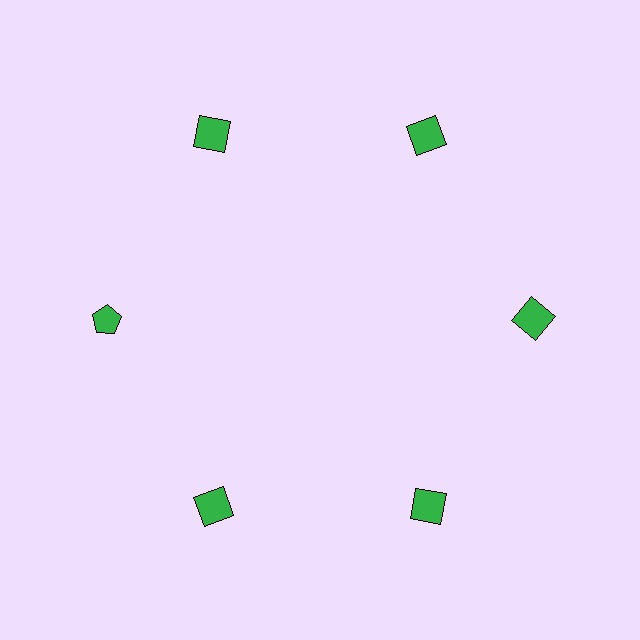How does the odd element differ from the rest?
It has a different shape: pentagon instead of square.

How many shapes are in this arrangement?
There are 6 shapes arranged in a ring pattern.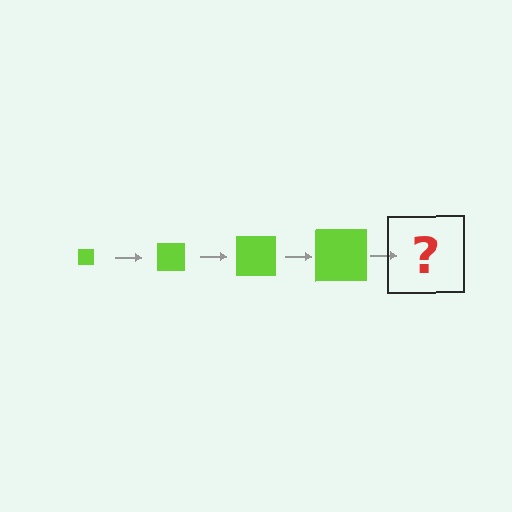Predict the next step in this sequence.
The next step is a lime square, larger than the previous one.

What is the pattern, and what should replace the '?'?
The pattern is that the square gets progressively larger each step. The '?' should be a lime square, larger than the previous one.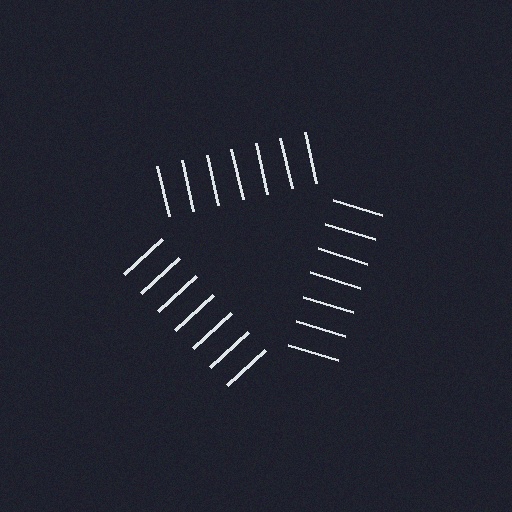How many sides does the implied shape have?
3 sides — the line-ends trace a triangle.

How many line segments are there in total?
21 — 7 along each of the 3 edges.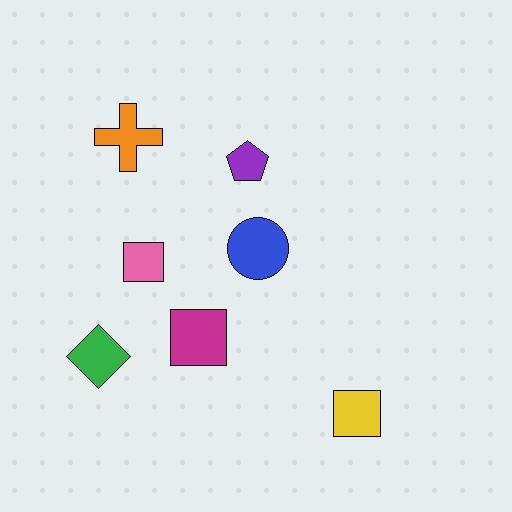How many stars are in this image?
There are no stars.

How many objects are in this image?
There are 7 objects.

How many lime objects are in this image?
There are no lime objects.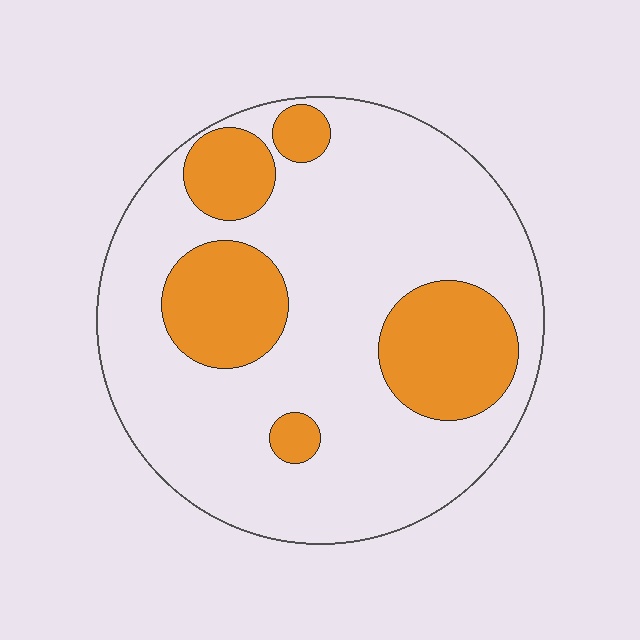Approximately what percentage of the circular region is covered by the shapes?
Approximately 25%.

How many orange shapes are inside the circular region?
5.